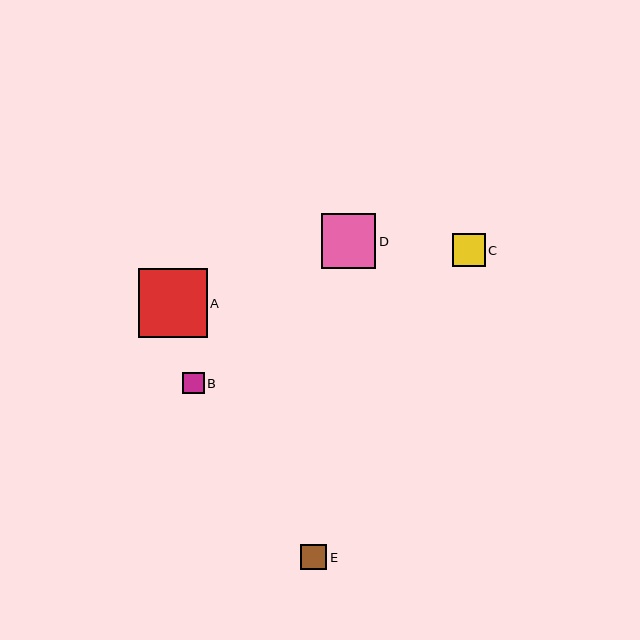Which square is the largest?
Square A is the largest with a size of approximately 69 pixels.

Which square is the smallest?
Square B is the smallest with a size of approximately 21 pixels.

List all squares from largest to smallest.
From largest to smallest: A, D, C, E, B.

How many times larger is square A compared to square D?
Square A is approximately 1.3 times the size of square D.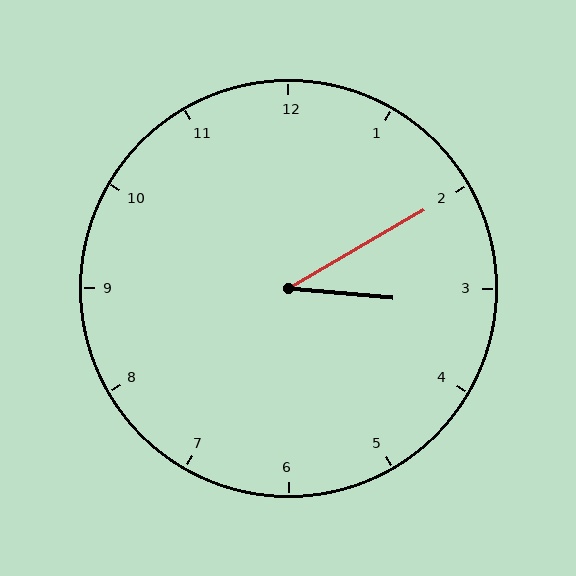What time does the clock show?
3:10.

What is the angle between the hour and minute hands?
Approximately 35 degrees.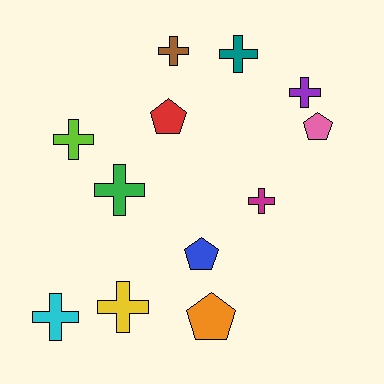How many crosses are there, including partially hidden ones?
There are 8 crosses.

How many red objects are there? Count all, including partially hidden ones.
There is 1 red object.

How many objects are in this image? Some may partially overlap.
There are 12 objects.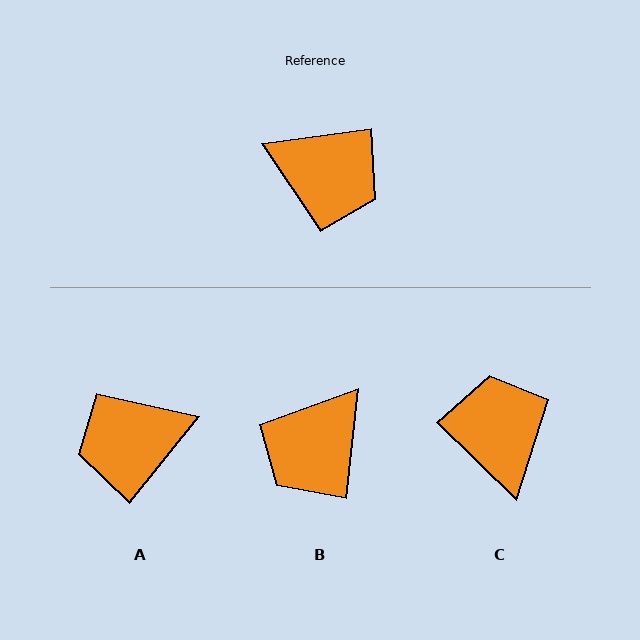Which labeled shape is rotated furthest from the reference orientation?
A, about 137 degrees away.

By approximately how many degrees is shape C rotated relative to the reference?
Approximately 128 degrees counter-clockwise.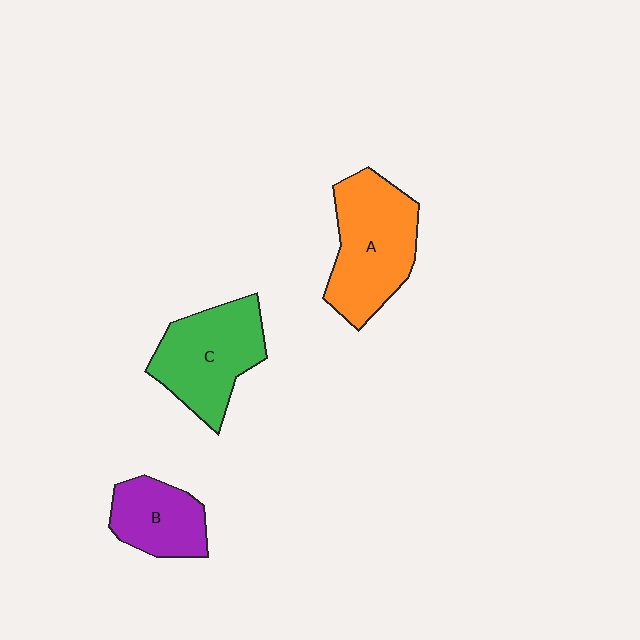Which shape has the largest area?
Shape A (orange).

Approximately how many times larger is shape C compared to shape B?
Approximately 1.5 times.